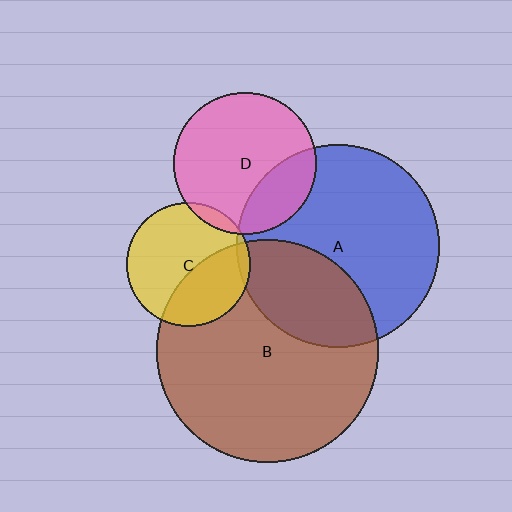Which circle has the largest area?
Circle B (brown).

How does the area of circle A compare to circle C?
Approximately 2.7 times.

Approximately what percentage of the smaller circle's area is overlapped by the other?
Approximately 40%.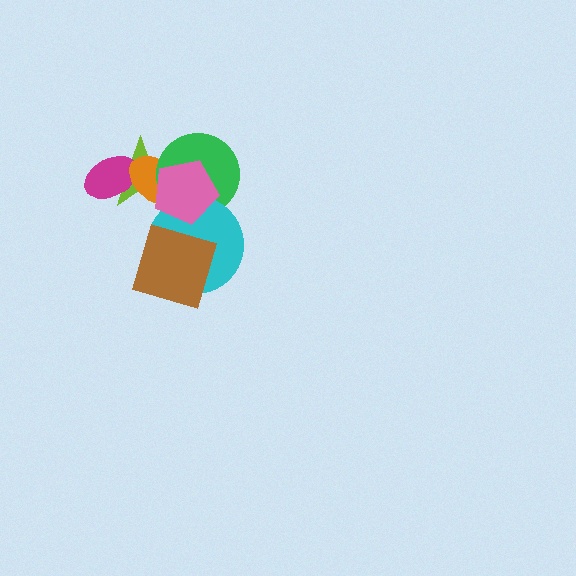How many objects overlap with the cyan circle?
3 objects overlap with the cyan circle.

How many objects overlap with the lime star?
4 objects overlap with the lime star.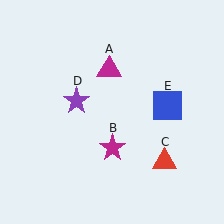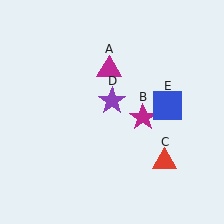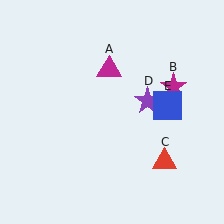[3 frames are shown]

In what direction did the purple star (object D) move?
The purple star (object D) moved right.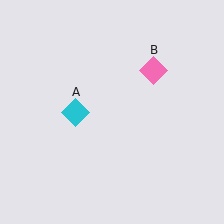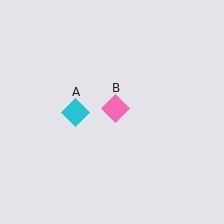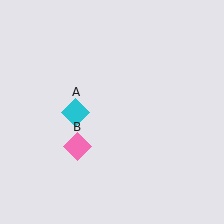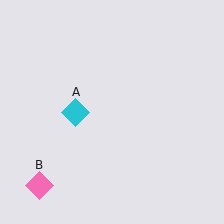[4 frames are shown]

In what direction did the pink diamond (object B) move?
The pink diamond (object B) moved down and to the left.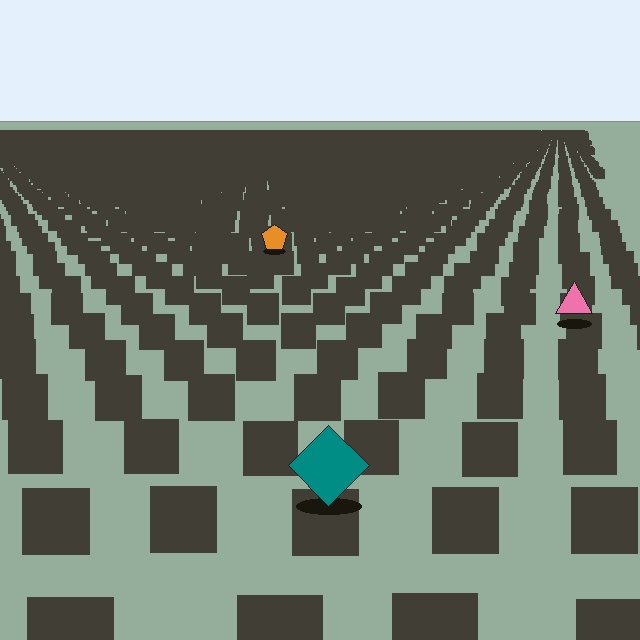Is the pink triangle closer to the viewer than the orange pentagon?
Yes. The pink triangle is closer — you can tell from the texture gradient: the ground texture is coarser near it.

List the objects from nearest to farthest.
From nearest to farthest: the teal diamond, the pink triangle, the orange pentagon.